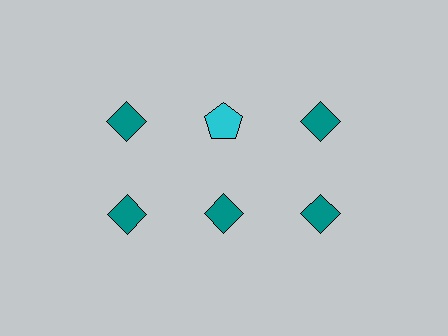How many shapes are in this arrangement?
There are 6 shapes arranged in a grid pattern.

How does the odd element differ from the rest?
It differs in both color (cyan instead of teal) and shape (pentagon instead of diamond).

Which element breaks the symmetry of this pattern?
The cyan pentagon in the top row, second from left column breaks the symmetry. All other shapes are teal diamonds.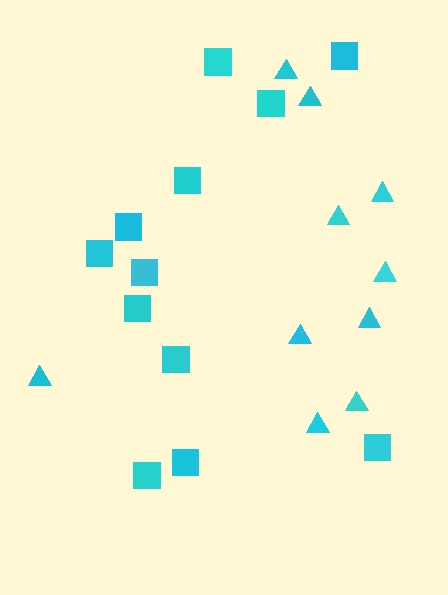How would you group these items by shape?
There are 2 groups: one group of triangles (10) and one group of squares (12).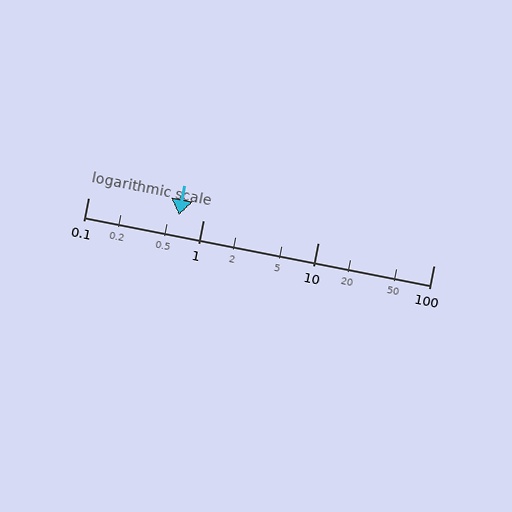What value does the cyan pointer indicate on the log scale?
The pointer indicates approximately 0.62.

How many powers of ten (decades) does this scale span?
The scale spans 3 decades, from 0.1 to 100.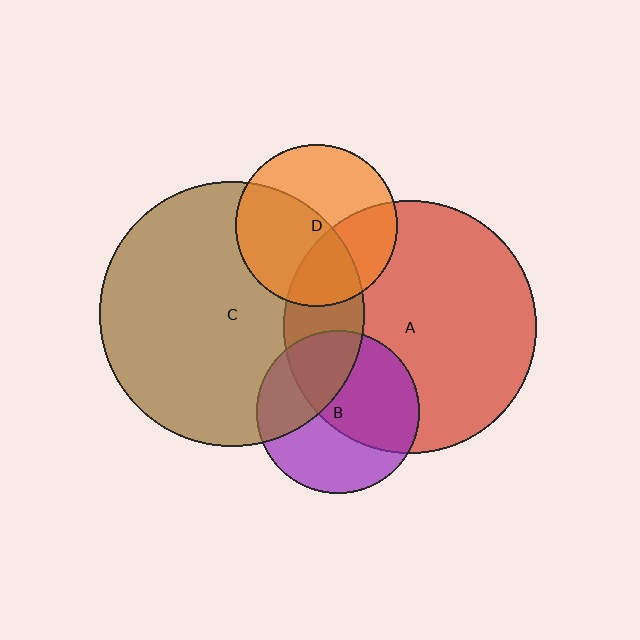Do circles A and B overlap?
Yes.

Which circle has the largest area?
Circle C (brown).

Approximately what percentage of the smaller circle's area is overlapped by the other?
Approximately 55%.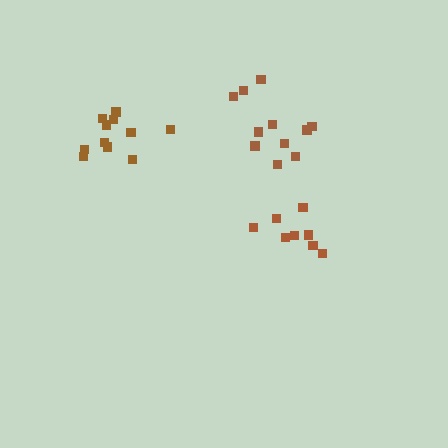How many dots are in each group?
Group 1: 11 dots, Group 2: 11 dots, Group 3: 8 dots (30 total).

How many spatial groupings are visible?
There are 3 spatial groupings.